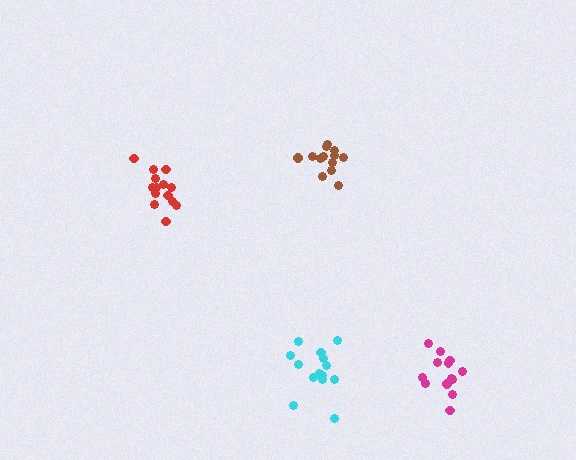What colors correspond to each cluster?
The clusters are colored: brown, cyan, magenta, red.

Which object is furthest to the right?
The magenta cluster is rightmost.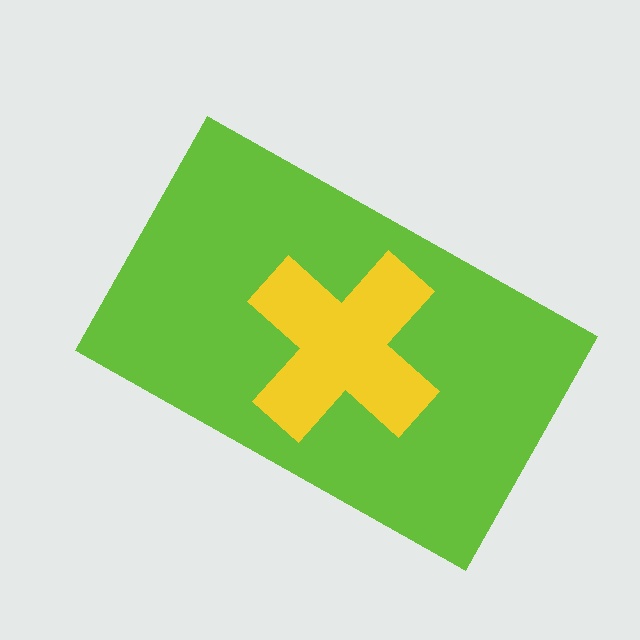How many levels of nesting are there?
2.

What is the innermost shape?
The yellow cross.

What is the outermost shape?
The lime rectangle.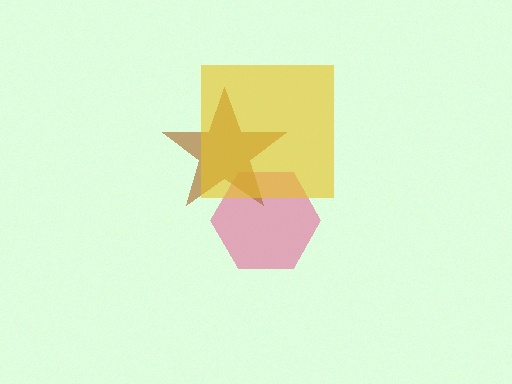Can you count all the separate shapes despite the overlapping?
Yes, there are 3 separate shapes.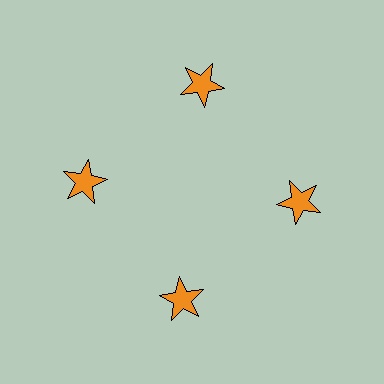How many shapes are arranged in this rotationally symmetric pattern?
There are 4 shapes, arranged in 4 groups of 1.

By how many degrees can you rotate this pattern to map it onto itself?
The pattern maps onto itself every 90 degrees of rotation.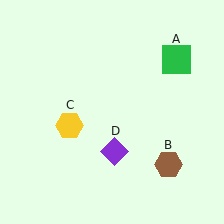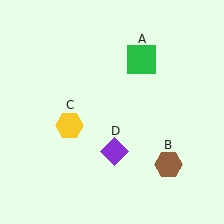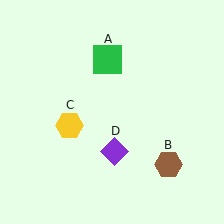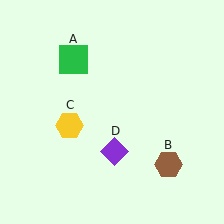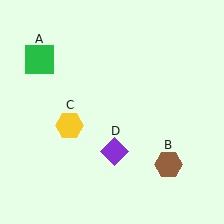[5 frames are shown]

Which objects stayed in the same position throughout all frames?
Brown hexagon (object B) and yellow hexagon (object C) and purple diamond (object D) remained stationary.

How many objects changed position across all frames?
1 object changed position: green square (object A).